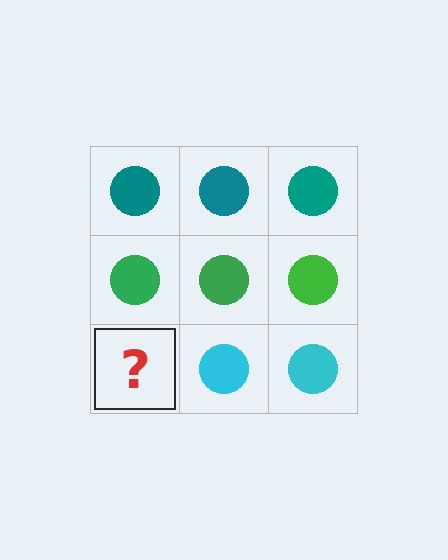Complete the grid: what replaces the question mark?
The question mark should be replaced with a cyan circle.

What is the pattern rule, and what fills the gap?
The rule is that each row has a consistent color. The gap should be filled with a cyan circle.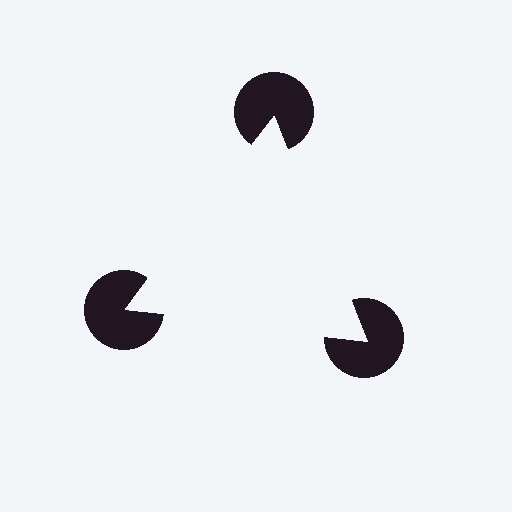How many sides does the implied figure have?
3 sides.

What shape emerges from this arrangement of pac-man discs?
An illusory triangle — its edges are inferred from the aligned wedge cuts in the pac-man discs, not physically drawn.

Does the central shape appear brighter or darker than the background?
It typically appears slightly brighter than the background, even though no actual brightness change is drawn.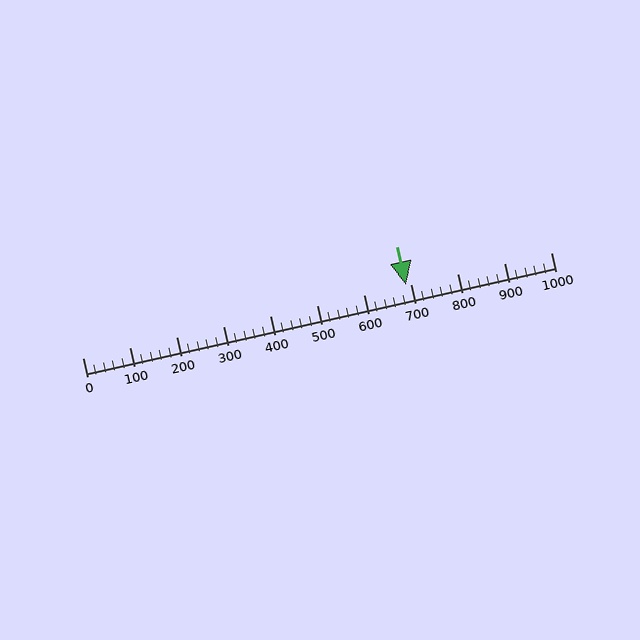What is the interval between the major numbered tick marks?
The major tick marks are spaced 100 units apart.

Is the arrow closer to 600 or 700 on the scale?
The arrow is closer to 700.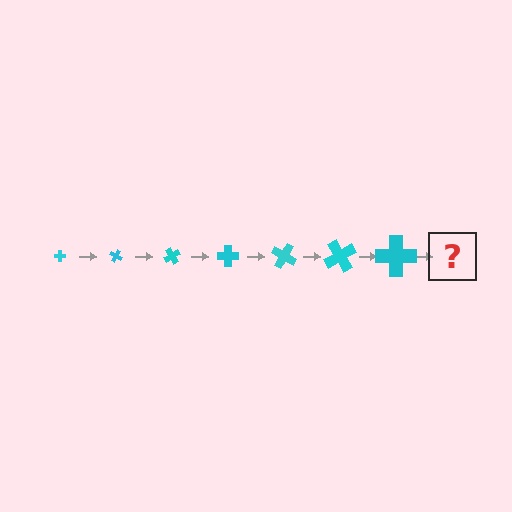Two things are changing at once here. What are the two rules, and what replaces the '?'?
The two rules are that the cross grows larger each step and it rotates 30 degrees each step. The '?' should be a cross, larger than the previous one and rotated 210 degrees from the start.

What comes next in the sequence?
The next element should be a cross, larger than the previous one and rotated 210 degrees from the start.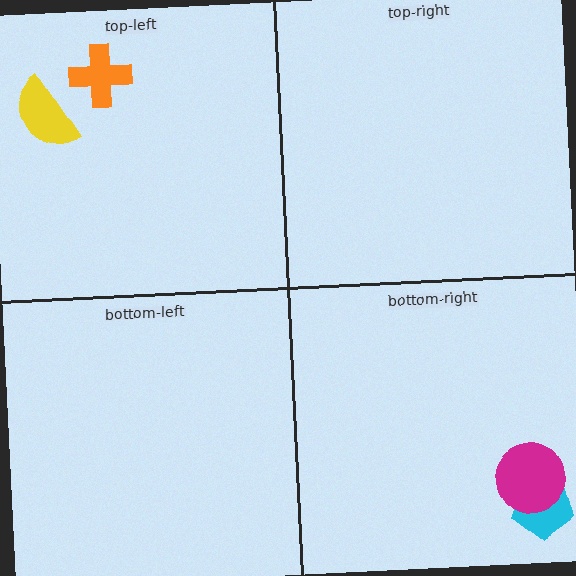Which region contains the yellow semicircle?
The top-left region.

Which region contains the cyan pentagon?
The bottom-right region.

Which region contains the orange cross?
The top-left region.